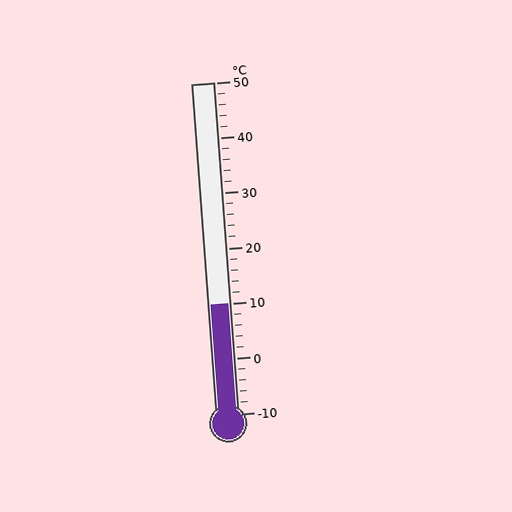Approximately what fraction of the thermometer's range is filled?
The thermometer is filled to approximately 35% of its range.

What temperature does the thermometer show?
The thermometer shows approximately 10°C.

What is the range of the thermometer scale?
The thermometer scale ranges from -10°C to 50°C.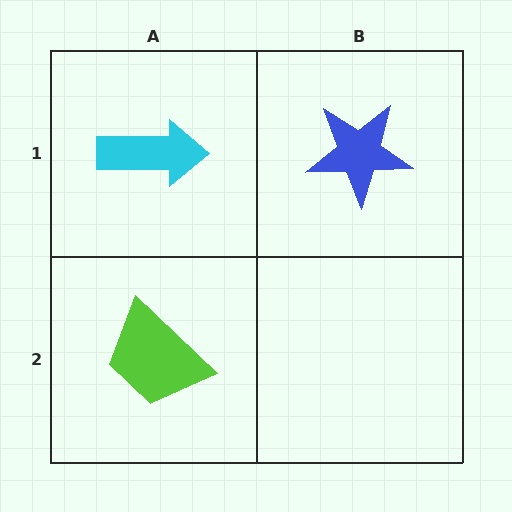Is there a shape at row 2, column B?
No, that cell is empty.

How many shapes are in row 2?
1 shape.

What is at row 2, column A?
A lime trapezoid.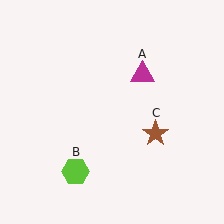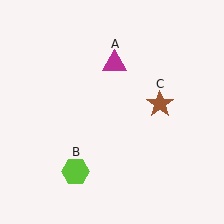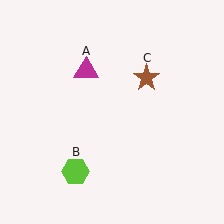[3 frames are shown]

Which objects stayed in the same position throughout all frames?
Lime hexagon (object B) remained stationary.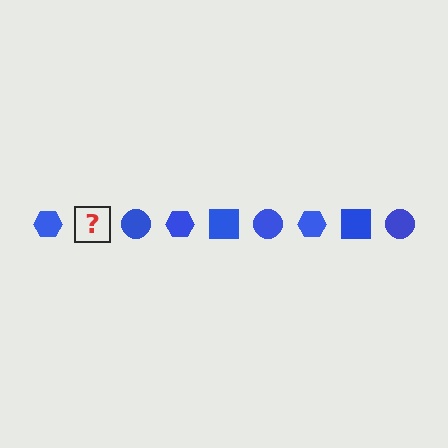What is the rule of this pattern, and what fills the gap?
The rule is that the pattern cycles through hexagon, square, circle shapes in blue. The gap should be filled with a blue square.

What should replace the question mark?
The question mark should be replaced with a blue square.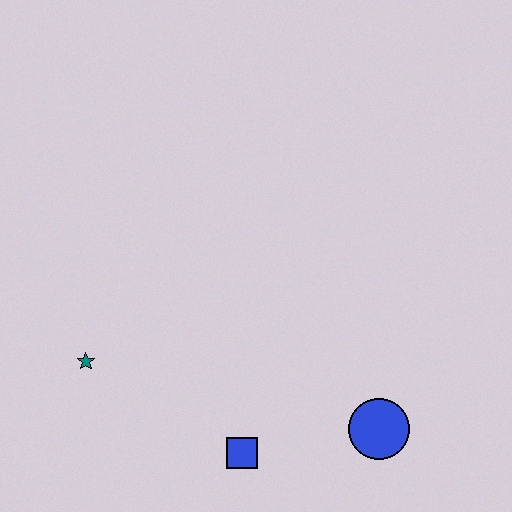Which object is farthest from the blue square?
The teal star is farthest from the blue square.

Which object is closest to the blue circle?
The blue square is closest to the blue circle.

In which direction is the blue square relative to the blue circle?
The blue square is to the left of the blue circle.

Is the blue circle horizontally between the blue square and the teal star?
No